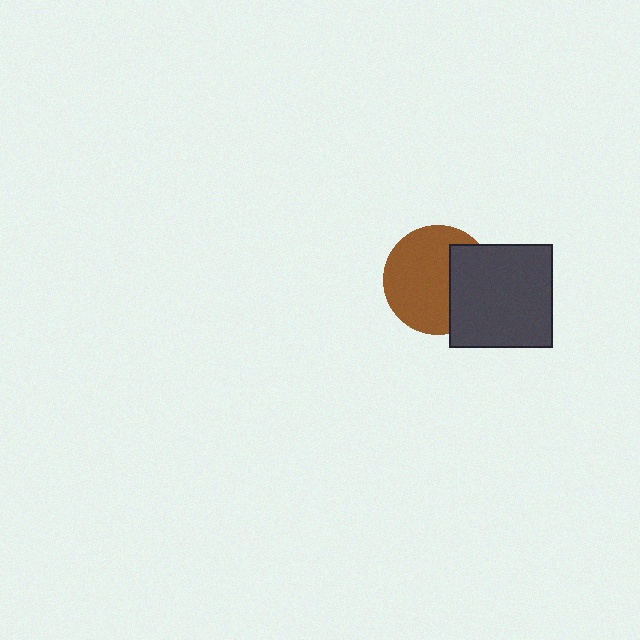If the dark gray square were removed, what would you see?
You would see the complete brown circle.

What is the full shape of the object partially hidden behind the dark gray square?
The partially hidden object is a brown circle.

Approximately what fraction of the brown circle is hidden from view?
Roughly 33% of the brown circle is hidden behind the dark gray square.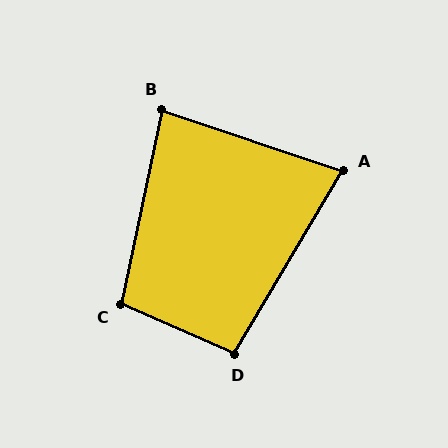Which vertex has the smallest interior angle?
A, at approximately 78 degrees.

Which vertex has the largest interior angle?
C, at approximately 102 degrees.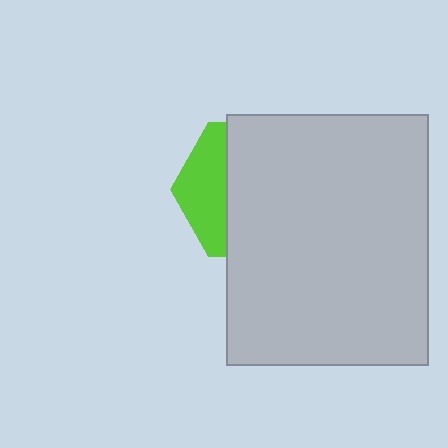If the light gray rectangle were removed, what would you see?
You would see the complete lime hexagon.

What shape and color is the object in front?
The object in front is a light gray rectangle.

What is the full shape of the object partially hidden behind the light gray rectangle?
The partially hidden object is a lime hexagon.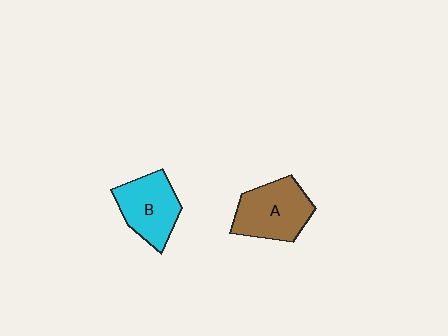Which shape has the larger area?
Shape A (brown).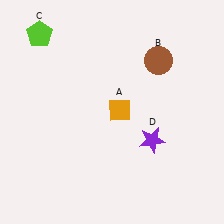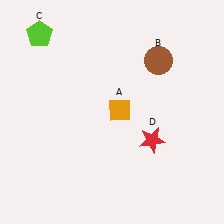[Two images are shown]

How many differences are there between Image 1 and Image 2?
There is 1 difference between the two images.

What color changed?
The star (D) changed from purple in Image 1 to red in Image 2.